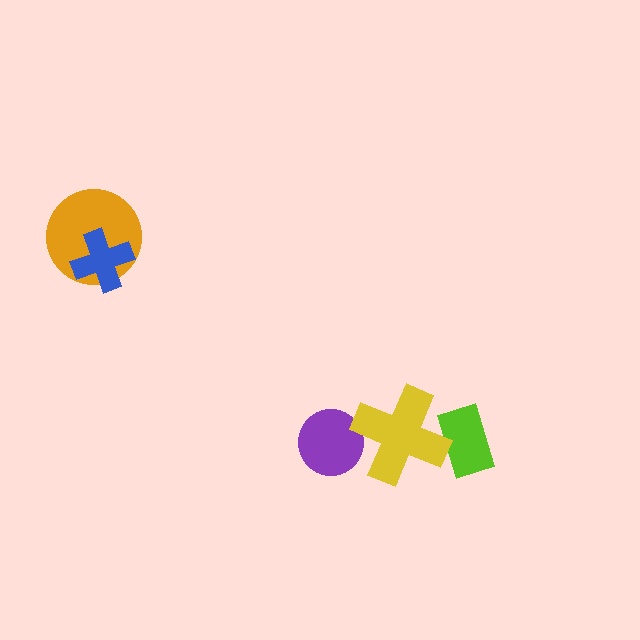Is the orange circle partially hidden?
Yes, it is partially covered by another shape.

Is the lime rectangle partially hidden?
Yes, it is partially covered by another shape.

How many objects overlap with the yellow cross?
2 objects overlap with the yellow cross.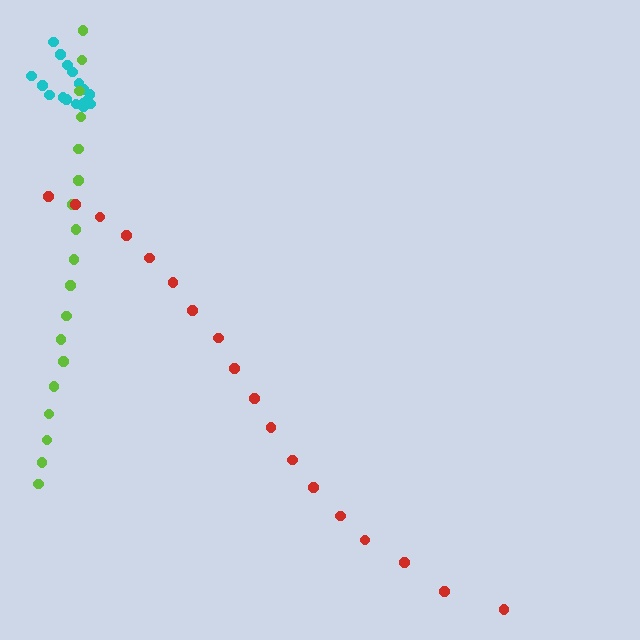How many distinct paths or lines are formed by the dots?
There are 3 distinct paths.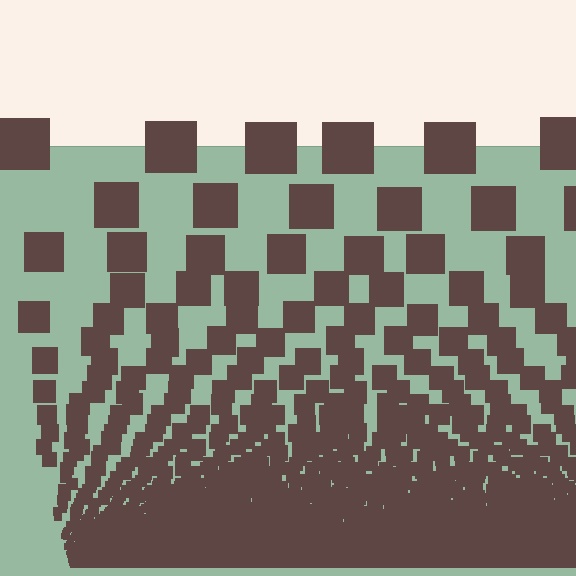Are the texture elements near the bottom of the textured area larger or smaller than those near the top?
Smaller. The gradient is inverted — elements near the bottom are smaller and denser.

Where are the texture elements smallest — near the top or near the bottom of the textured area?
Near the bottom.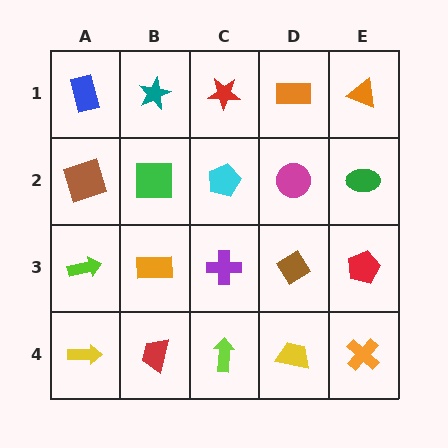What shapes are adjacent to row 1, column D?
A magenta circle (row 2, column D), a red star (row 1, column C), an orange triangle (row 1, column E).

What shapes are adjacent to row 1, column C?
A cyan pentagon (row 2, column C), a teal star (row 1, column B), an orange rectangle (row 1, column D).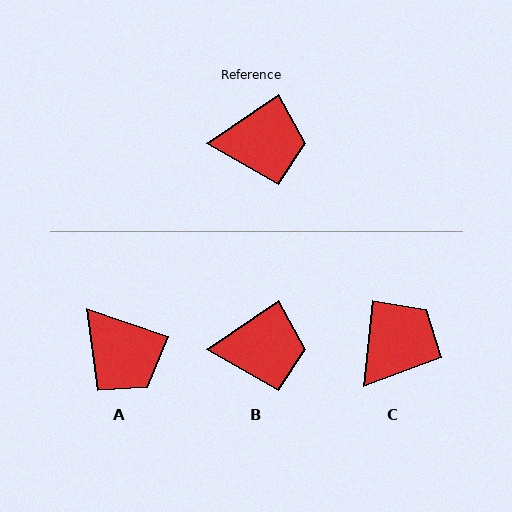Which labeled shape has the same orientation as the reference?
B.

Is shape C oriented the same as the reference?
No, it is off by about 51 degrees.